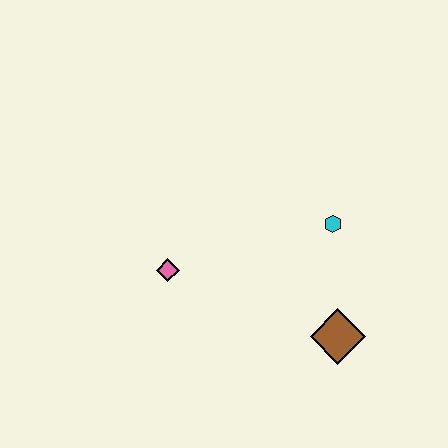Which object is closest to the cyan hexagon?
The brown diamond is closest to the cyan hexagon.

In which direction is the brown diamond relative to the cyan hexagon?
The brown diamond is below the cyan hexagon.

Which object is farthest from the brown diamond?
The pink diamond is farthest from the brown diamond.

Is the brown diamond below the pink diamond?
Yes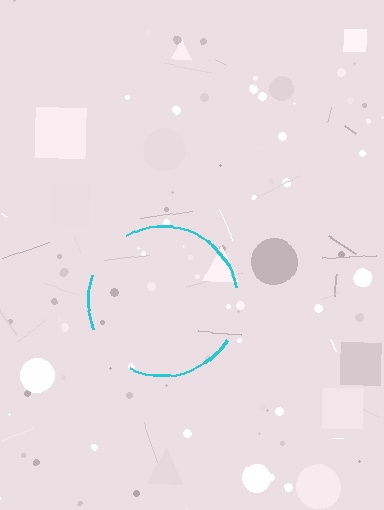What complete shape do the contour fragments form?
The contour fragments form a circle.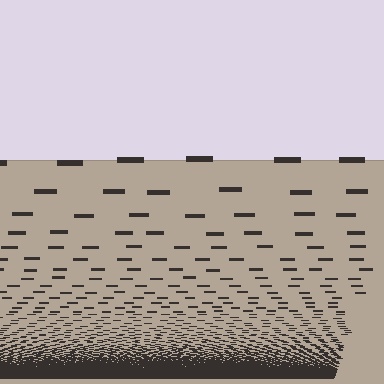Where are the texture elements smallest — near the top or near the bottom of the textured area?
Near the bottom.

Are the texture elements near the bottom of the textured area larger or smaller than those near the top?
Smaller. The gradient is inverted — elements near the bottom are smaller and denser.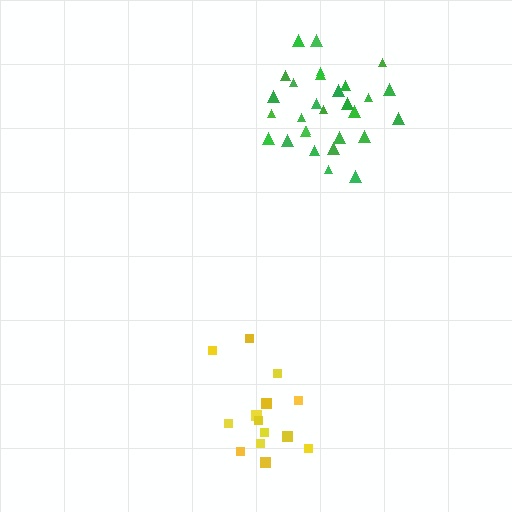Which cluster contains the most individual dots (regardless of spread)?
Green (29).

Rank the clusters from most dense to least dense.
green, yellow.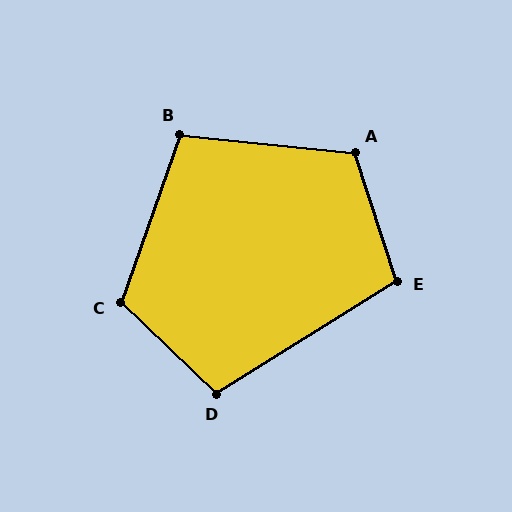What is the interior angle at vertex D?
Approximately 105 degrees (obtuse).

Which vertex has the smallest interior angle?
B, at approximately 104 degrees.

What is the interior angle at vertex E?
Approximately 104 degrees (obtuse).